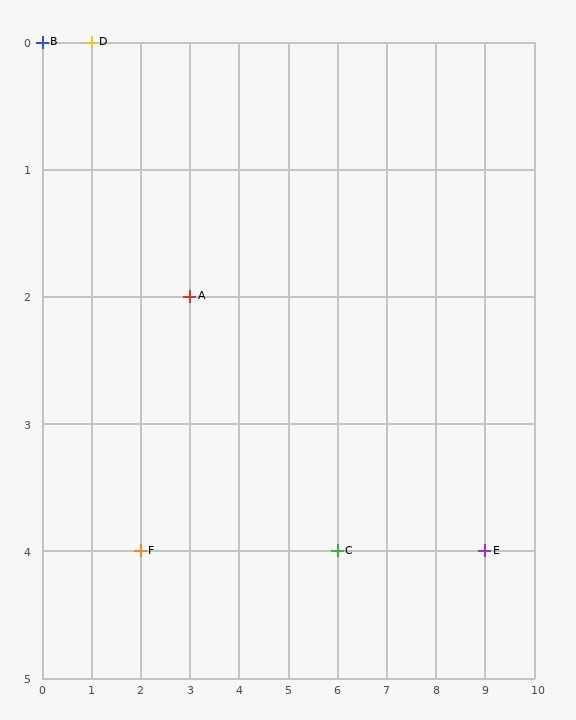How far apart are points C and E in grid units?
Points C and E are 3 columns apart.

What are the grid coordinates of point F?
Point F is at grid coordinates (2, 4).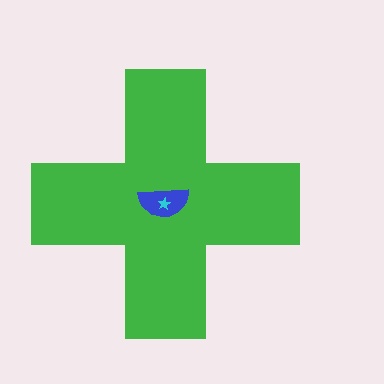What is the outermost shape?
The green cross.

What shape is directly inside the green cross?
The blue semicircle.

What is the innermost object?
The cyan star.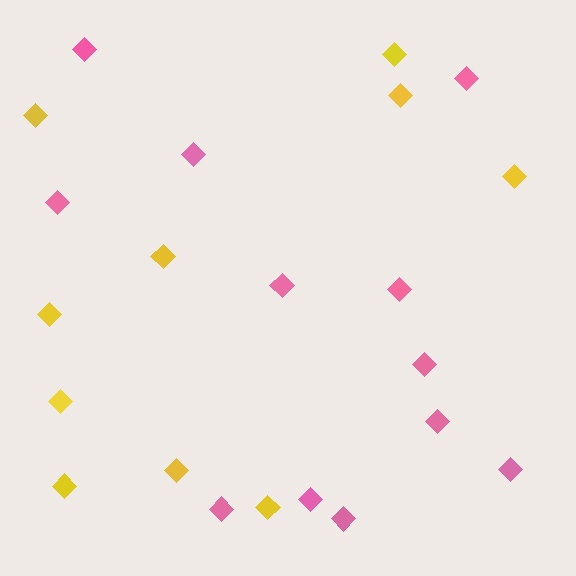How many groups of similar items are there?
There are 2 groups: one group of pink diamonds (12) and one group of yellow diamonds (10).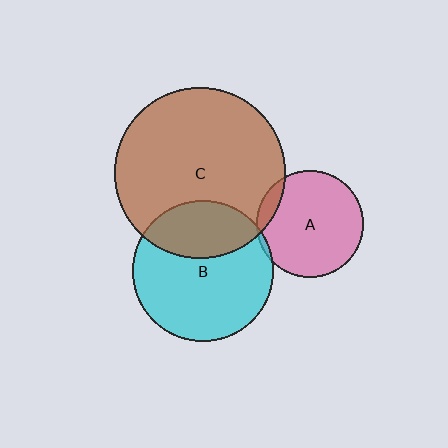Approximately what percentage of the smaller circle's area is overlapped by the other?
Approximately 5%.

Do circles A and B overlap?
Yes.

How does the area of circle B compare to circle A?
Approximately 1.7 times.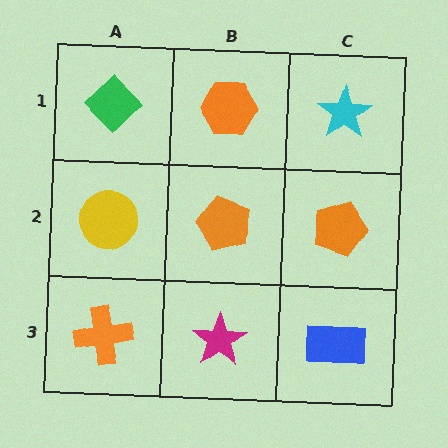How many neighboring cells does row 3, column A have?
2.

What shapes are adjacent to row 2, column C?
A cyan star (row 1, column C), a blue rectangle (row 3, column C), an orange pentagon (row 2, column B).